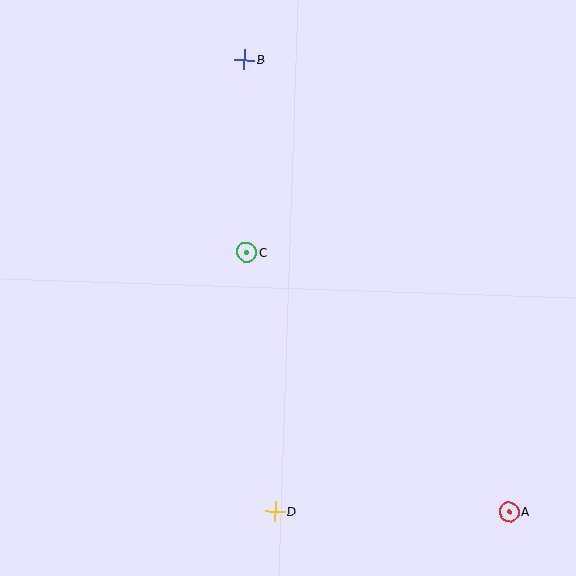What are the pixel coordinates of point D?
Point D is at (275, 512).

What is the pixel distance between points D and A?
The distance between D and A is 234 pixels.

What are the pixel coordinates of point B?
Point B is at (244, 60).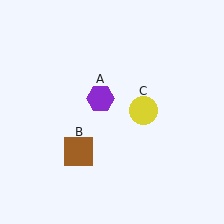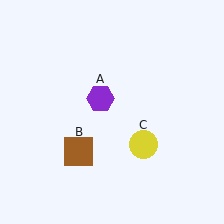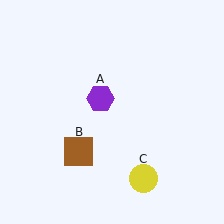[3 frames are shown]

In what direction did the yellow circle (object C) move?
The yellow circle (object C) moved down.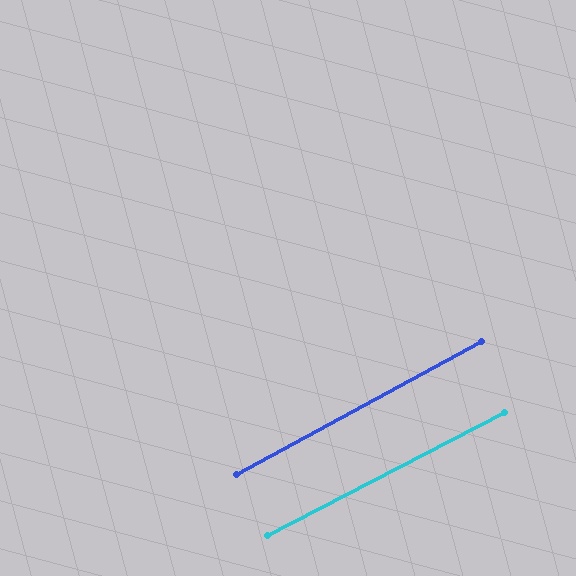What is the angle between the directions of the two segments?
Approximately 1 degree.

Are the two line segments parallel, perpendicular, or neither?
Parallel — their directions differ by only 1.0°.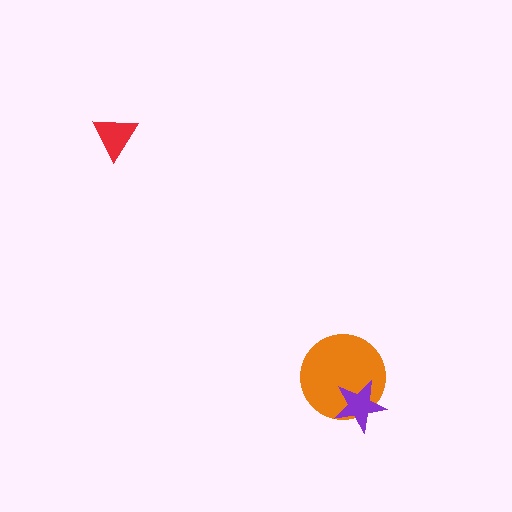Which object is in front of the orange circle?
The purple star is in front of the orange circle.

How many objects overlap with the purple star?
1 object overlaps with the purple star.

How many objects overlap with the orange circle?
1 object overlaps with the orange circle.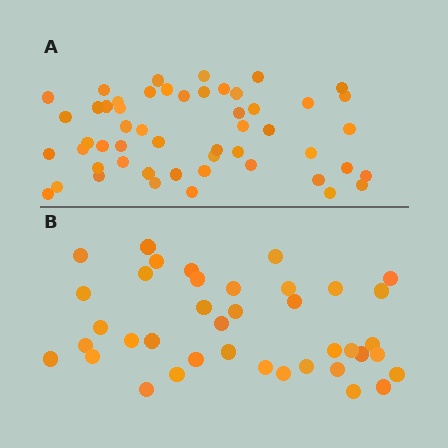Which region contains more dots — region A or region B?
Region A (the top region) has more dots.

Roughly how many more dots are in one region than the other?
Region A has approximately 15 more dots than region B.